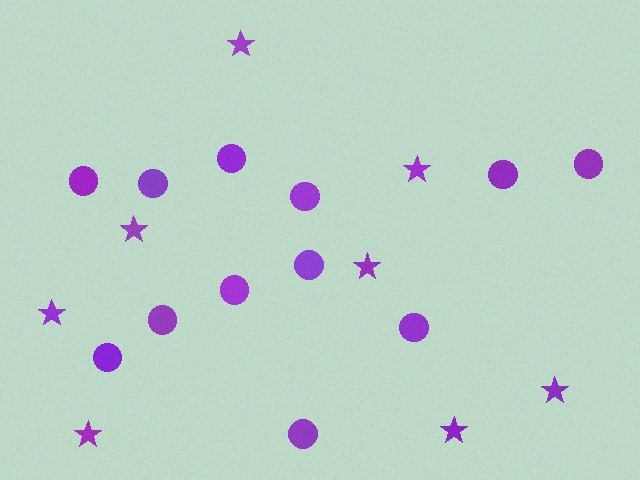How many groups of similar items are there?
There are 2 groups: one group of circles (12) and one group of stars (8).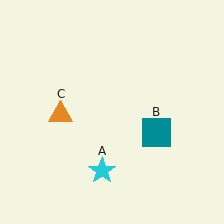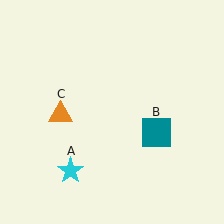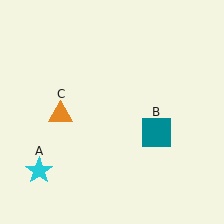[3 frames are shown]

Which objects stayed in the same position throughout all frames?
Teal square (object B) and orange triangle (object C) remained stationary.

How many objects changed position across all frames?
1 object changed position: cyan star (object A).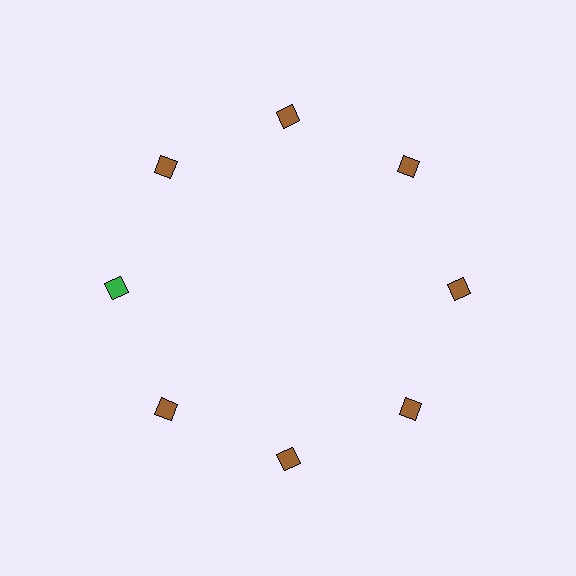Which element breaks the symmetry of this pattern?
The green square at roughly the 9 o'clock position breaks the symmetry. All other shapes are brown squares.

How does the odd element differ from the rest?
It has a different color: green instead of brown.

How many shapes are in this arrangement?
There are 8 shapes arranged in a ring pattern.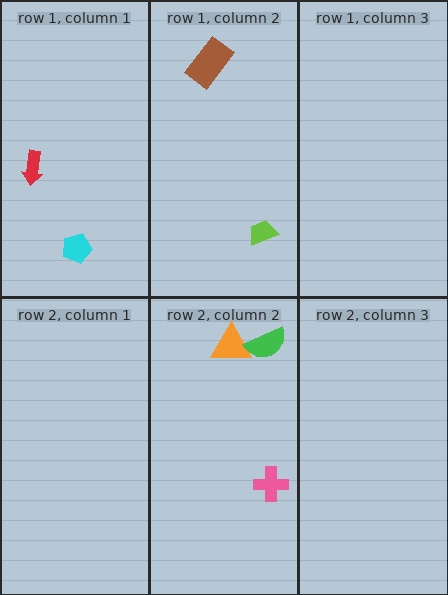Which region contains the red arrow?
The row 1, column 1 region.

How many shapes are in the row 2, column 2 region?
3.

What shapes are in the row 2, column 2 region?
The orange triangle, the pink cross, the green semicircle.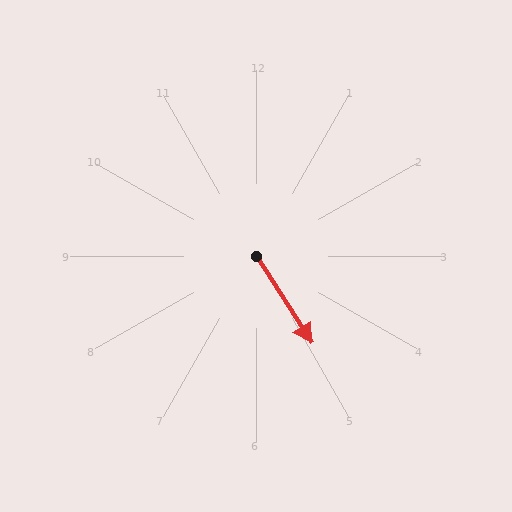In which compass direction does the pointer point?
Southeast.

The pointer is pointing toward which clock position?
Roughly 5 o'clock.